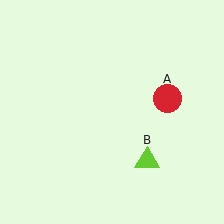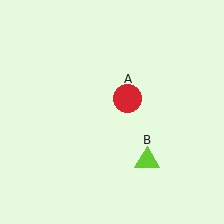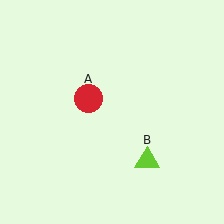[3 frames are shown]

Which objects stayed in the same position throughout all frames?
Lime triangle (object B) remained stationary.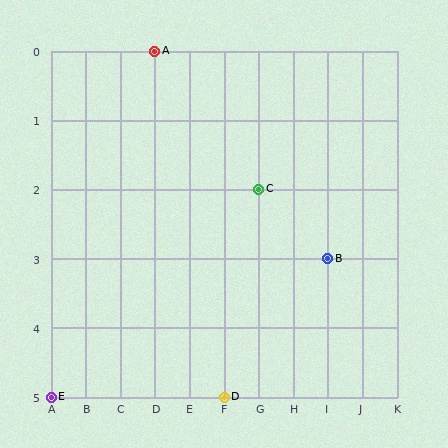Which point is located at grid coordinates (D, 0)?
Point A is at (D, 0).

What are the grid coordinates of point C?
Point C is at grid coordinates (G, 2).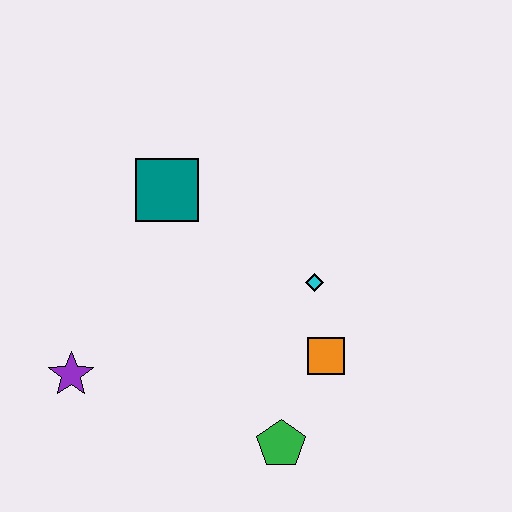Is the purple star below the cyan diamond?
Yes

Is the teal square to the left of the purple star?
No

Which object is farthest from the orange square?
The purple star is farthest from the orange square.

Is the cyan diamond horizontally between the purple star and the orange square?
Yes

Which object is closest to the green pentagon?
The orange square is closest to the green pentagon.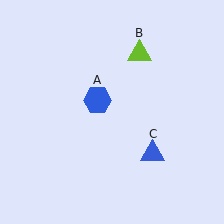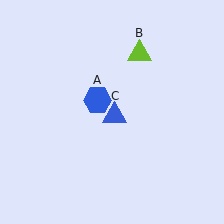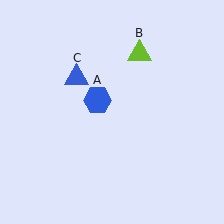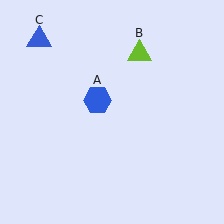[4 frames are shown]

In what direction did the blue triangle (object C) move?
The blue triangle (object C) moved up and to the left.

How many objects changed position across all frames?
1 object changed position: blue triangle (object C).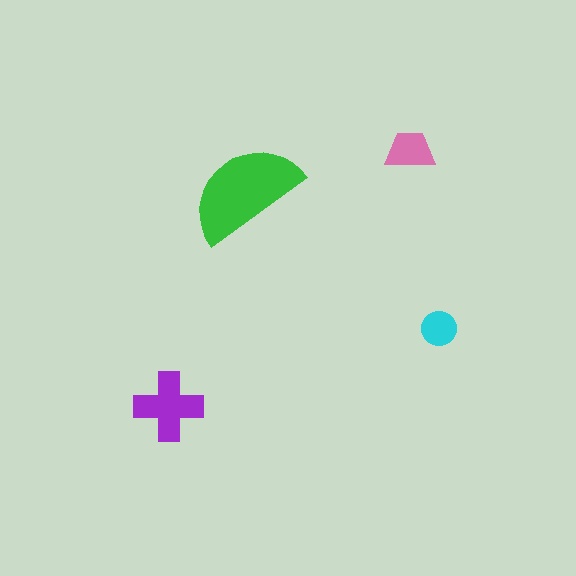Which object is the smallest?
The cyan circle.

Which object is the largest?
The green semicircle.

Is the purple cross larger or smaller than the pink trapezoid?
Larger.